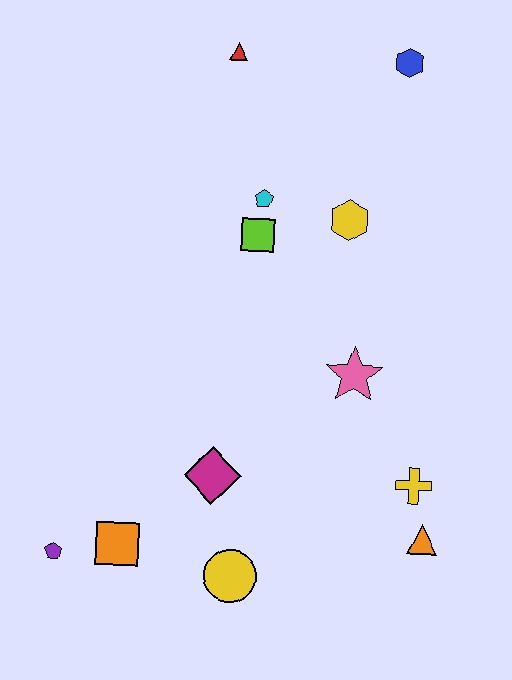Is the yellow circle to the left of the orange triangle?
Yes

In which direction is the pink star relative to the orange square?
The pink star is to the right of the orange square.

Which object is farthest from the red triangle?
The purple pentagon is farthest from the red triangle.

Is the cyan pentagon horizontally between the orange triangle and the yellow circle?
Yes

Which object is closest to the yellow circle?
The magenta diamond is closest to the yellow circle.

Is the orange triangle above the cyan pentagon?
No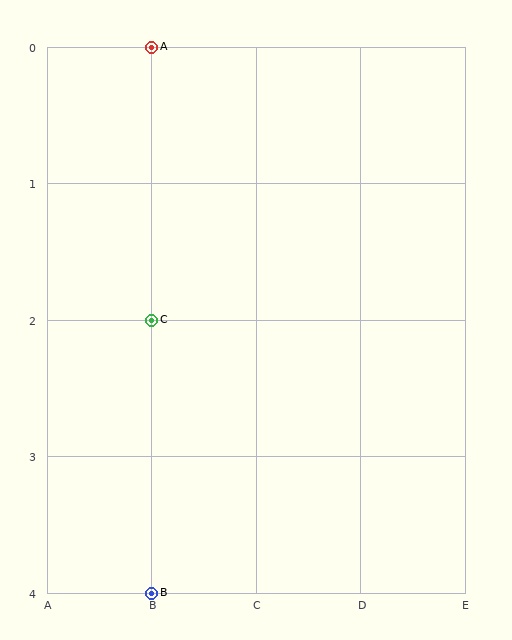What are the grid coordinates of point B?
Point B is at grid coordinates (B, 4).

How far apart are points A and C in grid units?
Points A and C are 2 rows apart.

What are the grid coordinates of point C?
Point C is at grid coordinates (B, 2).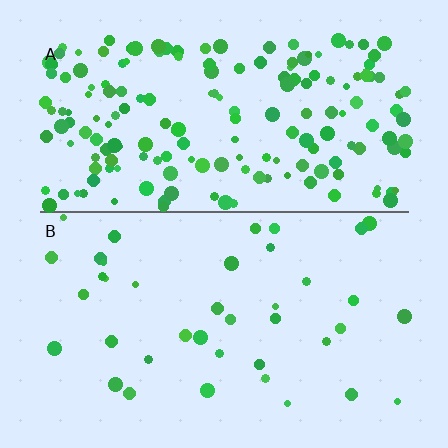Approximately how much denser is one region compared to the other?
Approximately 4.6× — region A over region B.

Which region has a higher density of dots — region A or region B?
A (the top).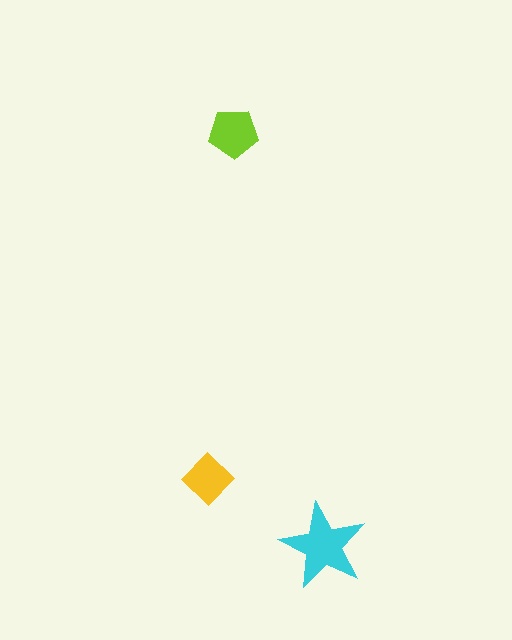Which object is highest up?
The lime pentagon is topmost.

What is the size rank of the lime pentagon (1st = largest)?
2nd.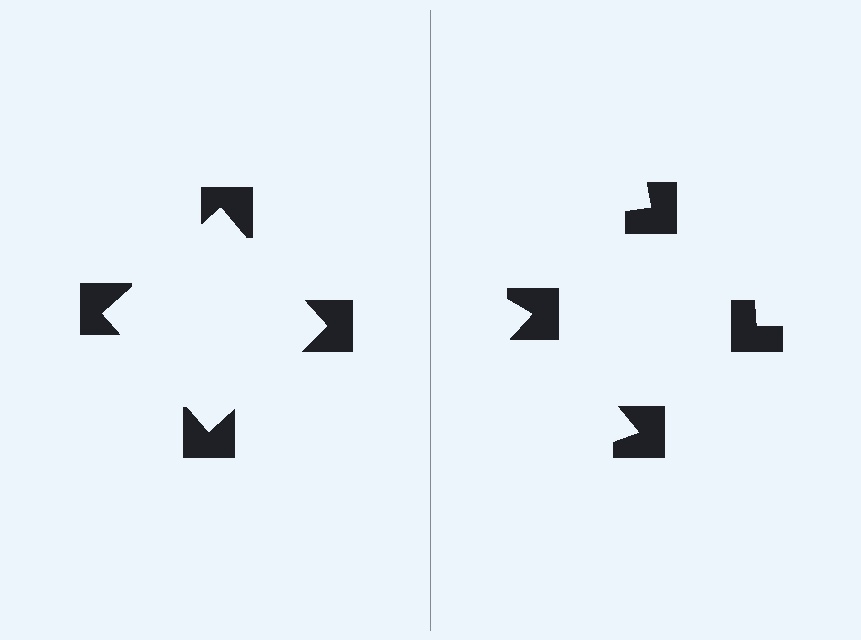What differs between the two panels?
The notched squares are positioned identically on both sides; only the wedge orientations differ. On the left they align to a square; on the right they are misaligned.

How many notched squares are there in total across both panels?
8 — 4 on each side.